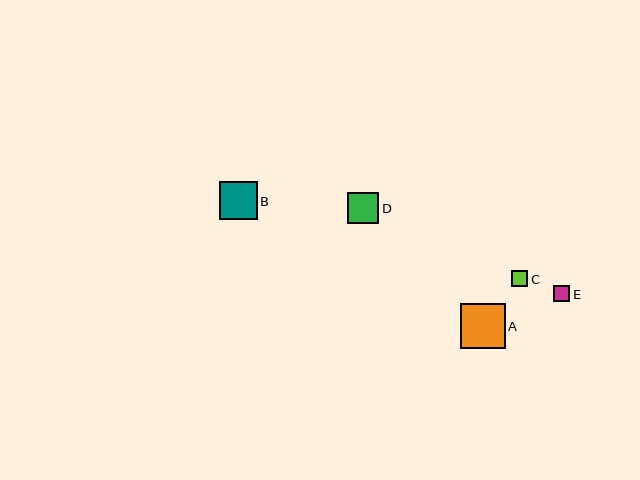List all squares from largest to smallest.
From largest to smallest: A, B, D, E, C.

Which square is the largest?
Square A is the largest with a size of approximately 45 pixels.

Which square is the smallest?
Square C is the smallest with a size of approximately 16 pixels.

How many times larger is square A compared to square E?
Square A is approximately 2.8 times the size of square E.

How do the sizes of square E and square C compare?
Square E and square C are approximately the same size.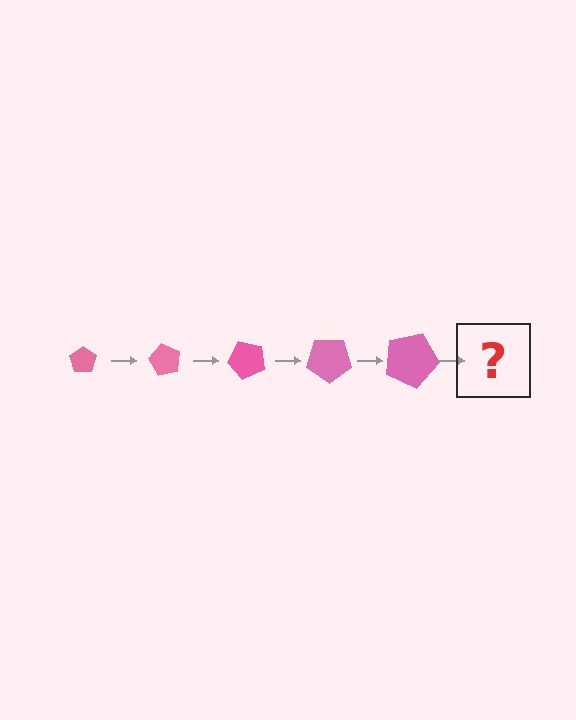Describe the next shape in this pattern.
It should be a pentagon, larger than the previous one and rotated 300 degrees from the start.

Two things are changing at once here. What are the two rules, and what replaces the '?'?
The two rules are that the pentagon grows larger each step and it rotates 60 degrees each step. The '?' should be a pentagon, larger than the previous one and rotated 300 degrees from the start.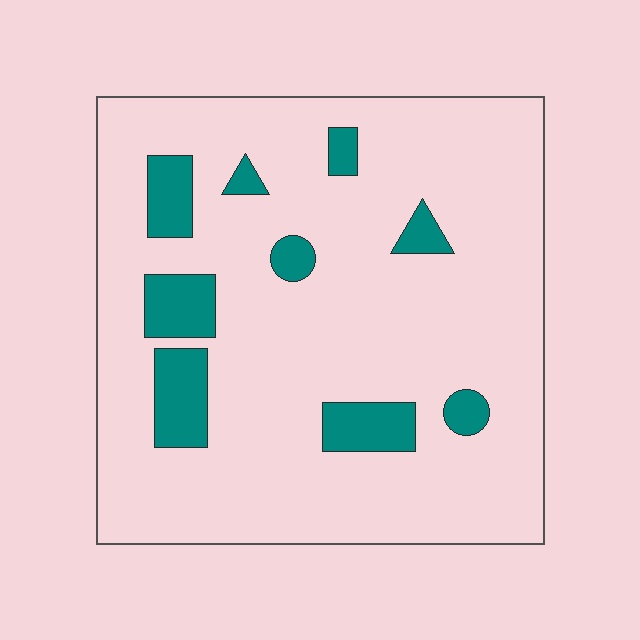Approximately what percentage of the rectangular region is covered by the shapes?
Approximately 15%.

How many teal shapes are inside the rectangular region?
9.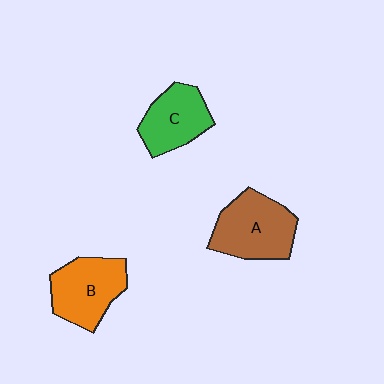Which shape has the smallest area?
Shape C (green).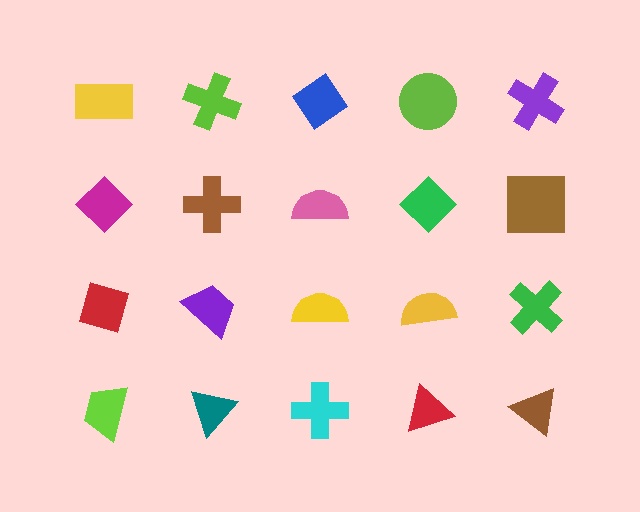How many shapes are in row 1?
5 shapes.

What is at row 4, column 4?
A red triangle.